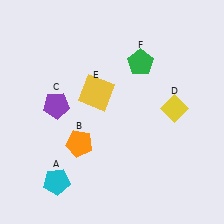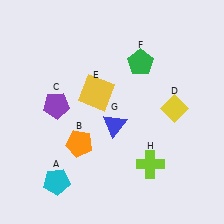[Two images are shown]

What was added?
A blue triangle (G), a lime cross (H) were added in Image 2.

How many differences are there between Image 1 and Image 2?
There are 2 differences between the two images.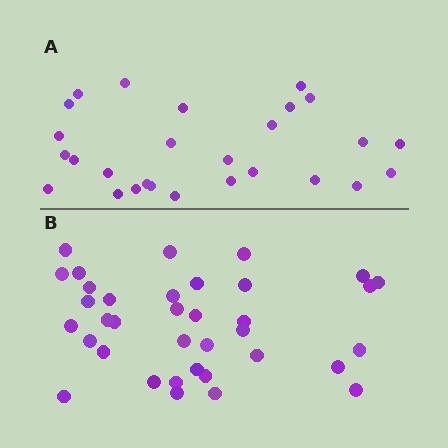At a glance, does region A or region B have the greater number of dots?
Region B (the bottom region) has more dots.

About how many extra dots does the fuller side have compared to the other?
Region B has roughly 8 or so more dots than region A.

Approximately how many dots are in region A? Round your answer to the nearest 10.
About 30 dots. (The exact count is 27, which rounds to 30.)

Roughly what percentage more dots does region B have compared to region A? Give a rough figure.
About 35% more.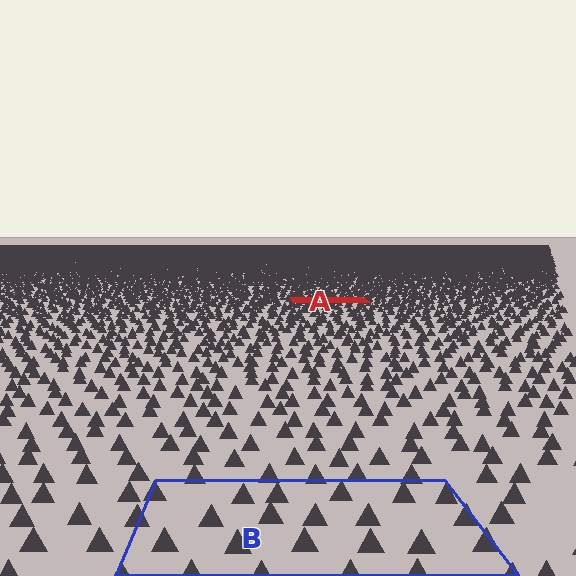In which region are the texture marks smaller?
The texture marks are smaller in region A, because it is farther away.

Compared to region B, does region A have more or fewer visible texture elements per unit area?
Region A has more texture elements per unit area — they are packed more densely because it is farther away.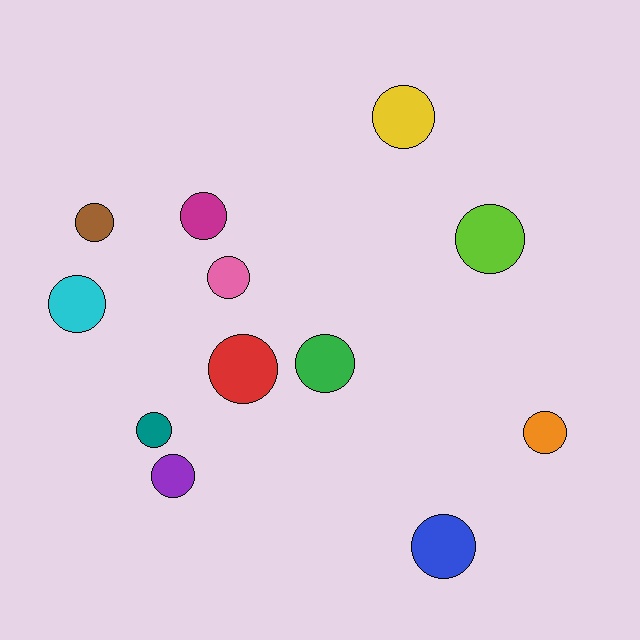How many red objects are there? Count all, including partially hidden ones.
There is 1 red object.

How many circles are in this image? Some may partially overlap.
There are 12 circles.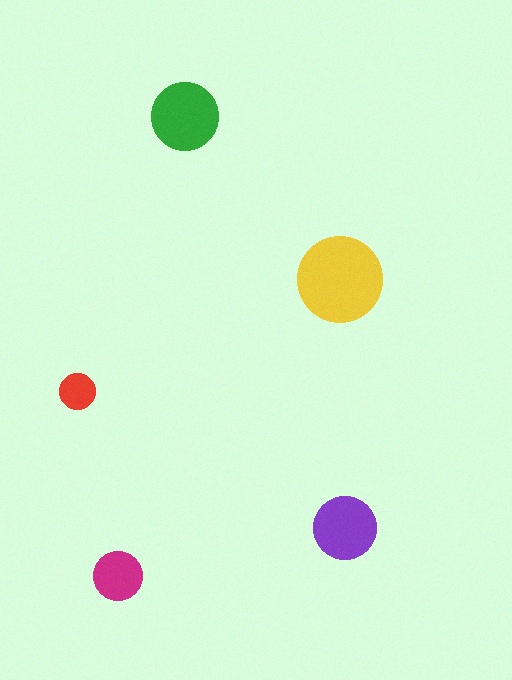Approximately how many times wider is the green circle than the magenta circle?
About 1.5 times wider.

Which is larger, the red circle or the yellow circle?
The yellow one.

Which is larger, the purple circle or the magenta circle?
The purple one.